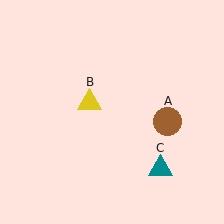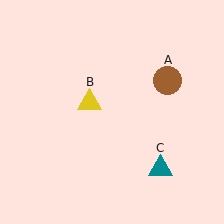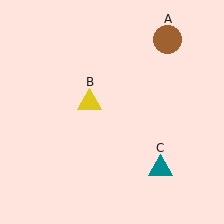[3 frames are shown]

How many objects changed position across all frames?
1 object changed position: brown circle (object A).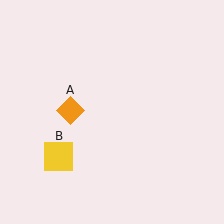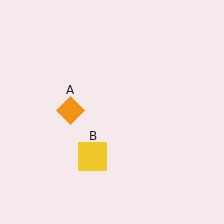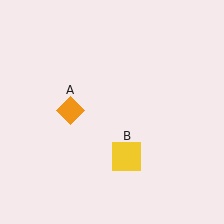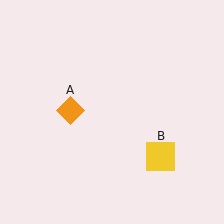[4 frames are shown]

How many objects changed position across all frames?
1 object changed position: yellow square (object B).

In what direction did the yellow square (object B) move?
The yellow square (object B) moved right.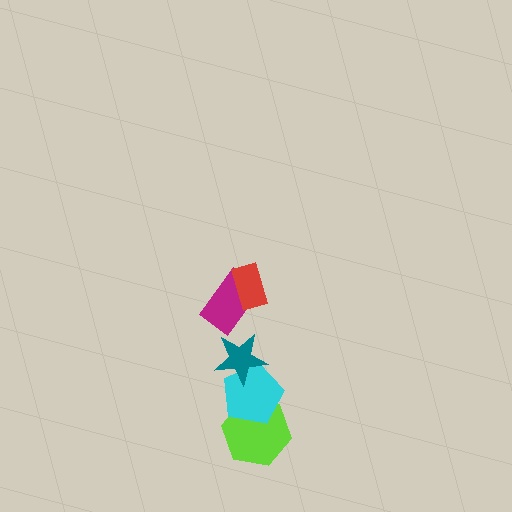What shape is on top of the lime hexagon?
The cyan pentagon is on top of the lime hexagon.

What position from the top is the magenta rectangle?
The magenta rectangle is 2nd from the top.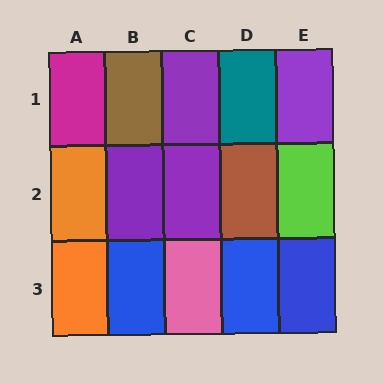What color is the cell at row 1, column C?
Purple.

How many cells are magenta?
1 cell is magenta.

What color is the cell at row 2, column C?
Purple.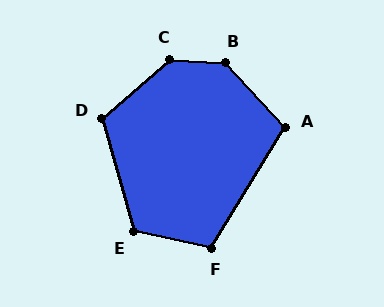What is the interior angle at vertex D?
Approximately 115 degrees (obtuse).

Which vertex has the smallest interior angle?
A, at approximately 106 degrees.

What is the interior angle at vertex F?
Approximately 109 degrees (obtuse).